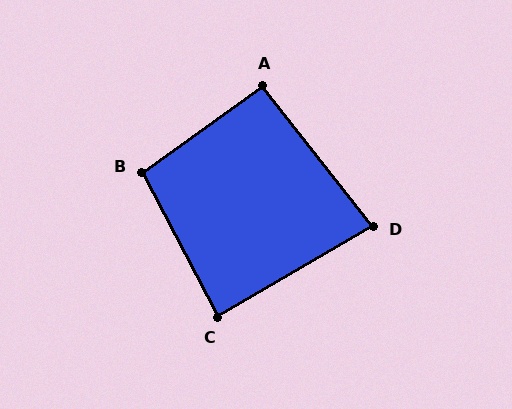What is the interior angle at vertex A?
Approximately 92 degrees (approximately right).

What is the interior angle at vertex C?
Approximately 88 degrees (approximately right).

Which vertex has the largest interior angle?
B, at approximately 98 degrees.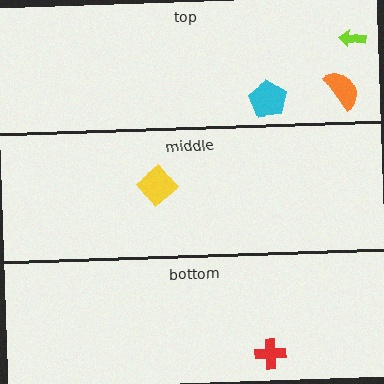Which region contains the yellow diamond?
The middle region.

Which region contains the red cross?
The bottom region.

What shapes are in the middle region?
The yellow diamond.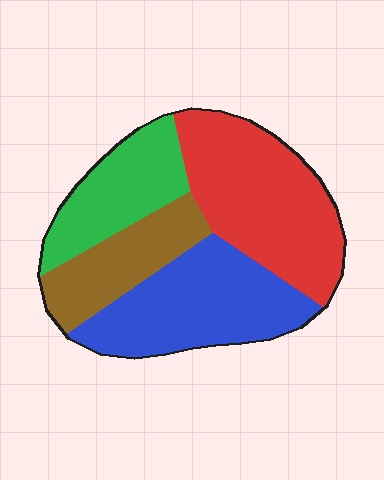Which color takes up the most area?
Red, at roughly 35%.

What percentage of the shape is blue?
Blue covers 30% of the shape.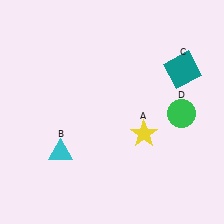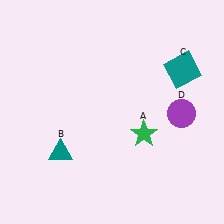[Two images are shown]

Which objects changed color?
A changed from yellow to green. B changed from cyan to teal. D changed from green to purple.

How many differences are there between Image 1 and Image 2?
There are 3 differences between the two images.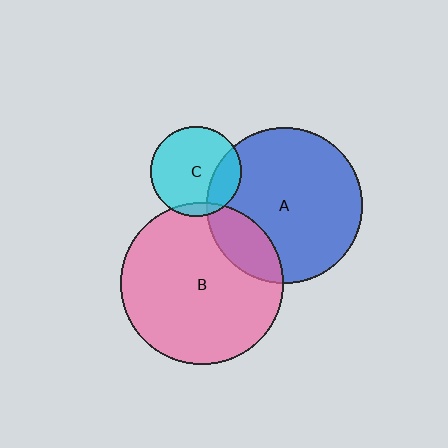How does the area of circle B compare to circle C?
Approximately 3.2 times.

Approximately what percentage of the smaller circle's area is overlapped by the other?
Approximately 10%.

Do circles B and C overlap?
Yes.